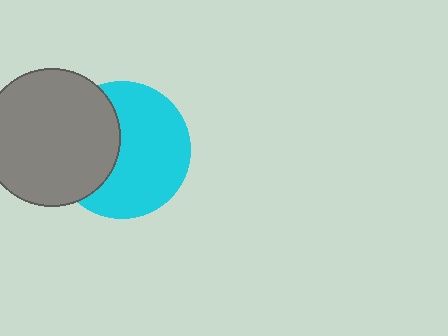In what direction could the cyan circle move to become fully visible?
The cyan circle could move right. That would shift it out from behind the gray circle entirely.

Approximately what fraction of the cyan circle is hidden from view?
Roughly 38% of the cyan circle is hidden behind the gray circle.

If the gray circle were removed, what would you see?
You would see the complete cyan circle.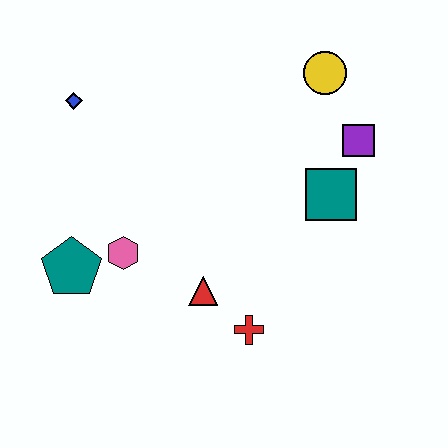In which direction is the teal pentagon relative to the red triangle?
The teal pentagon is to the left of the red triangle.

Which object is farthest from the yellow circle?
The teal pentagon is farthest from the yellow circle.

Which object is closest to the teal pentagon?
The pink hexagon is closest to the teal pentagon.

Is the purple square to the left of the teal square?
No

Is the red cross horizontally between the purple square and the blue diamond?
Yes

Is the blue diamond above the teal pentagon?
Yes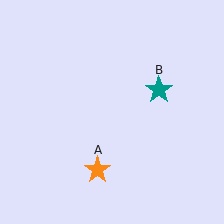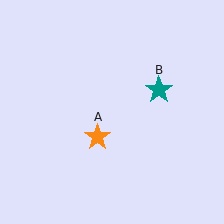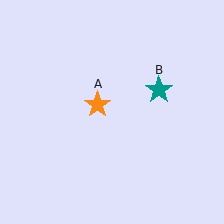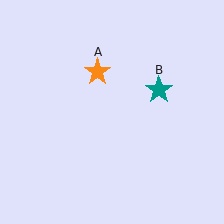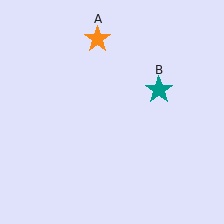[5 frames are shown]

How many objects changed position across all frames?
1 object changed position: orange star (object A).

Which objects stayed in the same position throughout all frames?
Teal star (object B) remained stationary.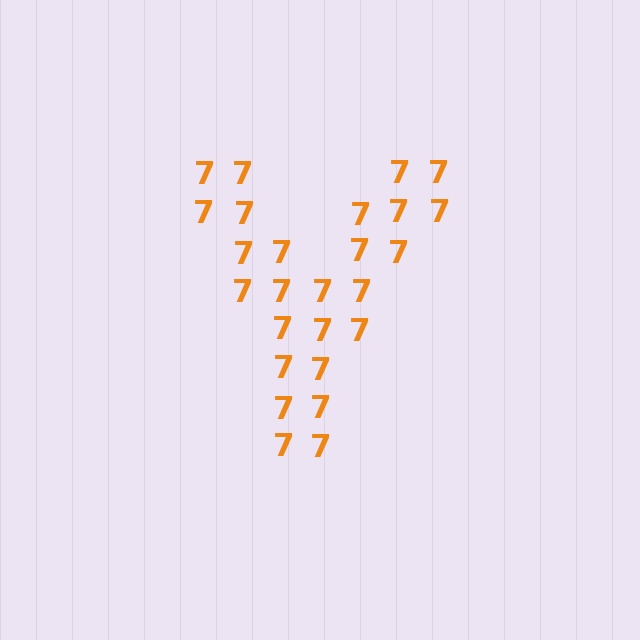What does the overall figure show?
The overall figure shows the letter Y.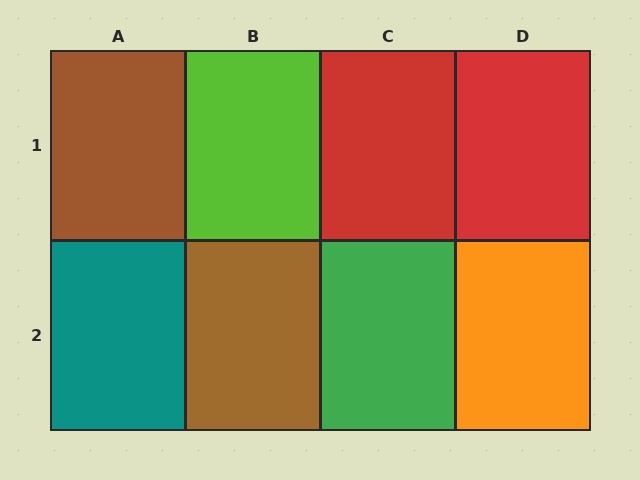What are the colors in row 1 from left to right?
Brown, lime, red, red.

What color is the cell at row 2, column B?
Brown.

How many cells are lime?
1 cell is lime.